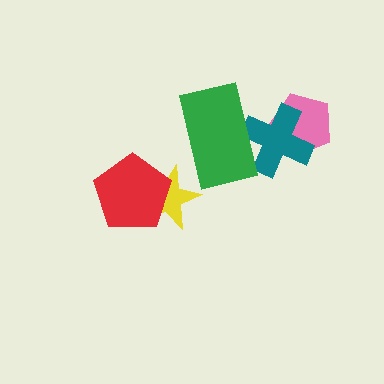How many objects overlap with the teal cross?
2 objects overlap with the teal cross.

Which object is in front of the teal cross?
The green rectangle is in front of the teal cross.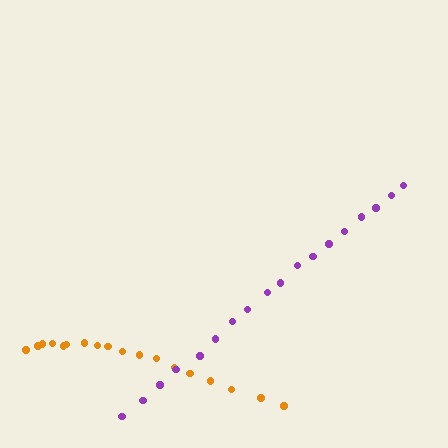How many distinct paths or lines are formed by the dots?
There are 2 distinct paths.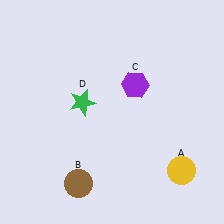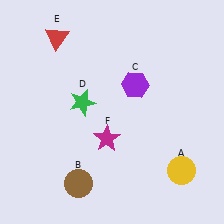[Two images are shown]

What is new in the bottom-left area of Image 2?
A magenta star (F) was added in the bottom-left area of Image 2.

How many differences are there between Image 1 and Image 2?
There are 2 differences between the two images.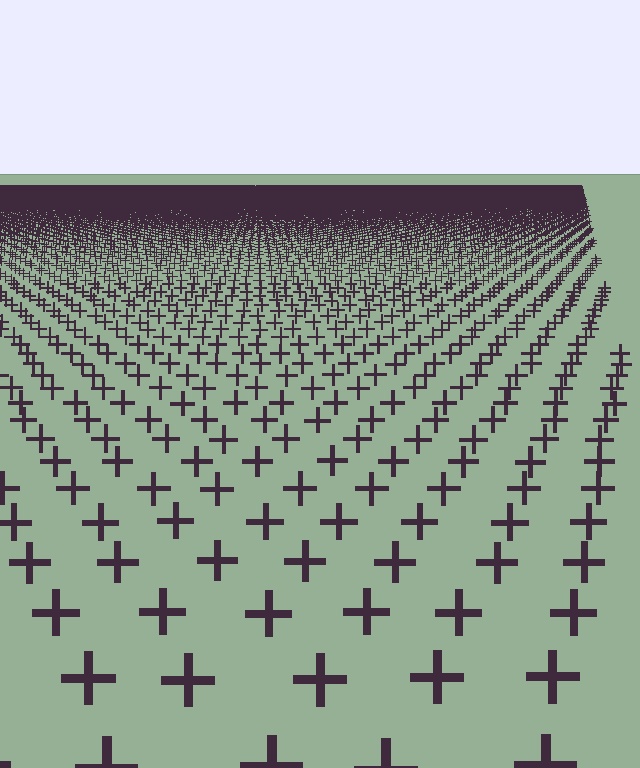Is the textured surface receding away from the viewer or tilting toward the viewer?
The surface is receding away from the viewer. Texture elements get smaller and denser toward the top.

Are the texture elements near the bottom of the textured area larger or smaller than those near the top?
Larger. Near the bottom, elements are closer to the viewer and appear at a bigger on-screen size.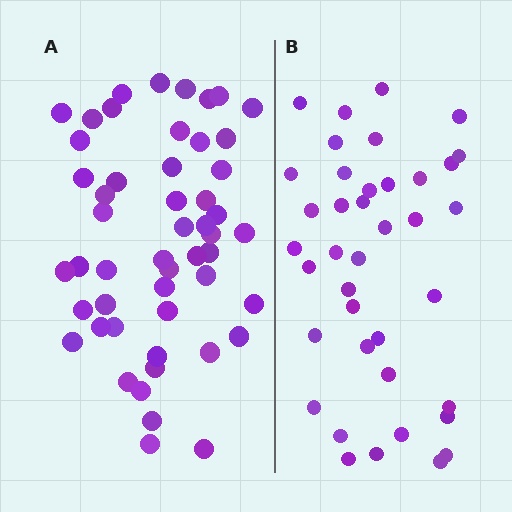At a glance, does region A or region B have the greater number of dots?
Region A (the left region) has more dots.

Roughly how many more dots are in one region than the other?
Region A has roughly 12 or so more dots than region B.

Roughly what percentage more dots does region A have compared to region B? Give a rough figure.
About 30% more.